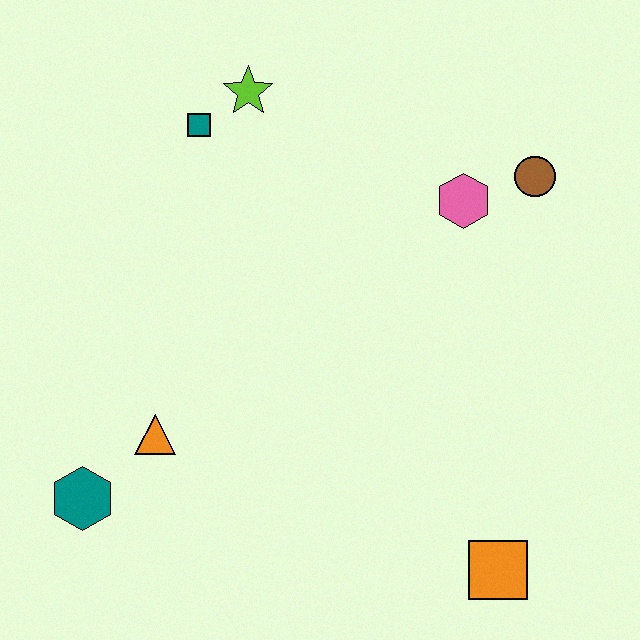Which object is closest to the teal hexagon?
The orange triangle is closest to the teal hexagon.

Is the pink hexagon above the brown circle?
No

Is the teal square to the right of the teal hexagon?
Yes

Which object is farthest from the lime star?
The orange square is farthest from the lime star.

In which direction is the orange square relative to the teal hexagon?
The orange square is to the right of the teal hexagon.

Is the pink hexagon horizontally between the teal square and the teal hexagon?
No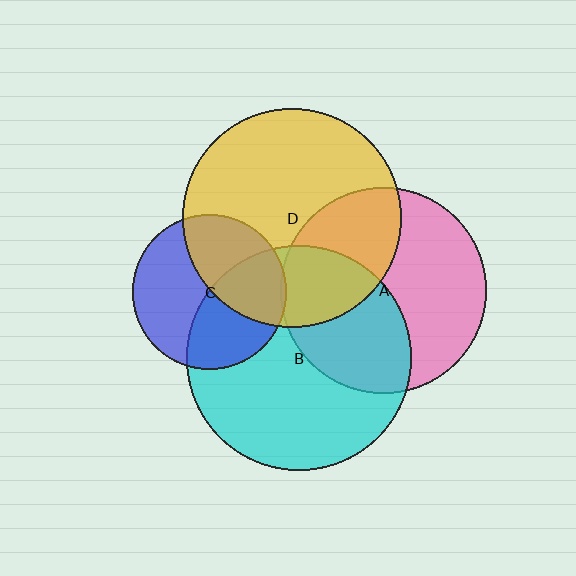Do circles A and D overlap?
Yes.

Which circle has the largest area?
Circle B (cyan).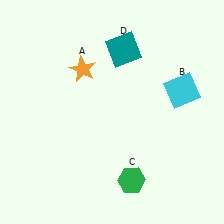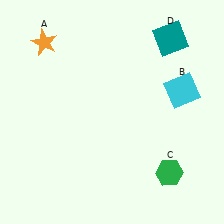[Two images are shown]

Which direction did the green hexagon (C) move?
The green hexagon (C) moved right.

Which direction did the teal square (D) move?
The teal square (D) moved right.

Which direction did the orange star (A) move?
The orange star (A) moved left.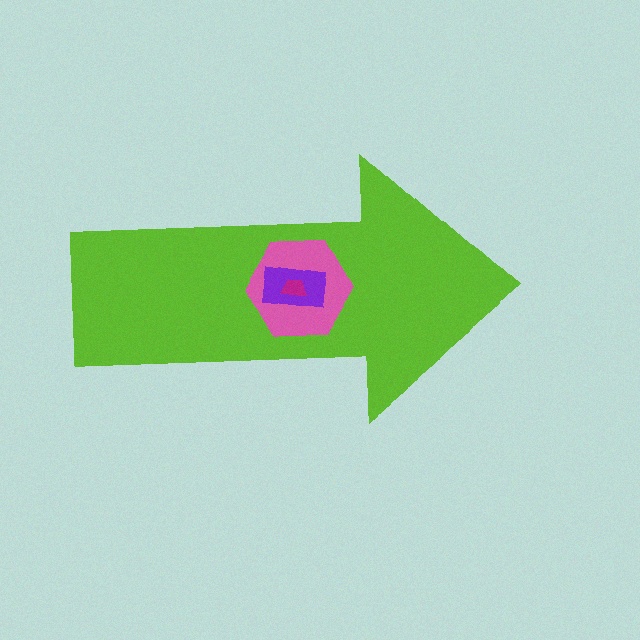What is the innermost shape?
The magenta trapezoid.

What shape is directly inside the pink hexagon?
The purple rectangle.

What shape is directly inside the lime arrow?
The pink hexagon.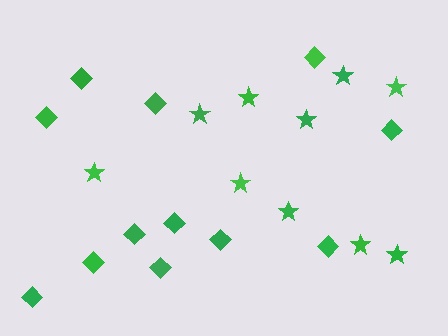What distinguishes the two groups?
There are 2 groups: one group of diamonds (12) and one group of stars (10).